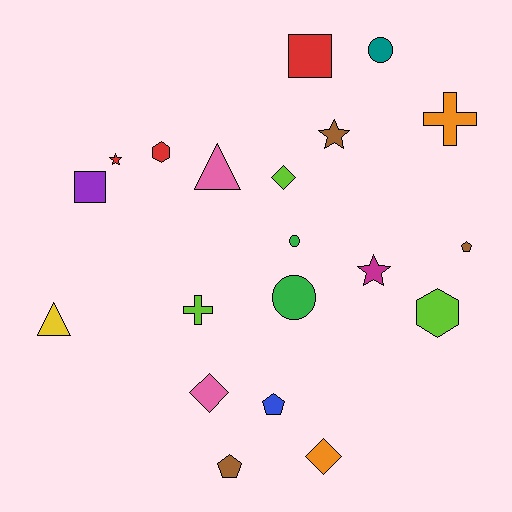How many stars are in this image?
There are 3 stars.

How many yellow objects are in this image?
There is 1 yellow object.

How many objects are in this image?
There are 20 objects.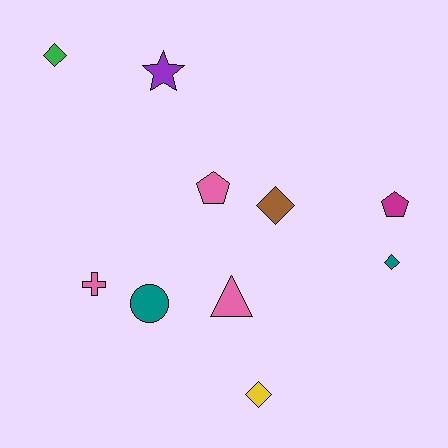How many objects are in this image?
There are 10 objects.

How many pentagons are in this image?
There are 2 pentagons.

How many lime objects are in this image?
There are no lime objects.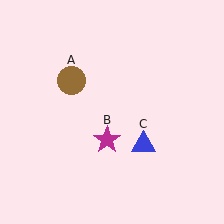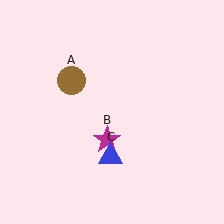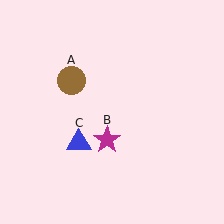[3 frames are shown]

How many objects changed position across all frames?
1 object changed position: blue triangle (object C).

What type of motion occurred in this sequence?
The blue triangle (object C) rotated clockwise around the center of the scene.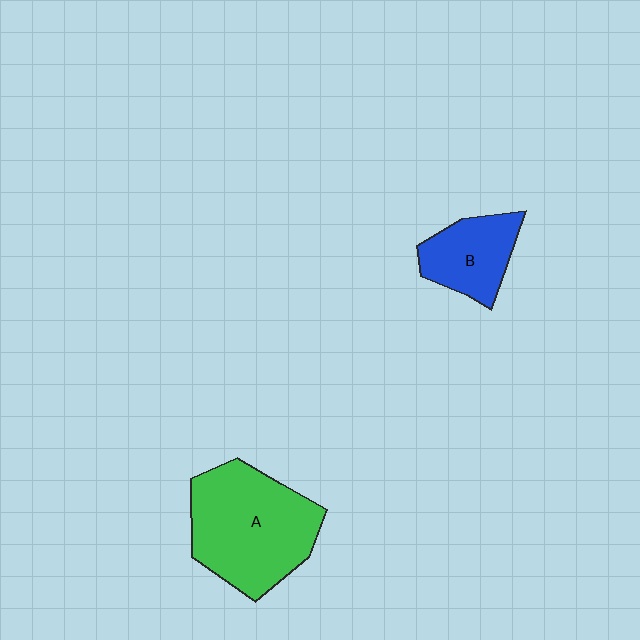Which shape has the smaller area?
Shape B (blue).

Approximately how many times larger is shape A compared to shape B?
Approximately 2.0 times.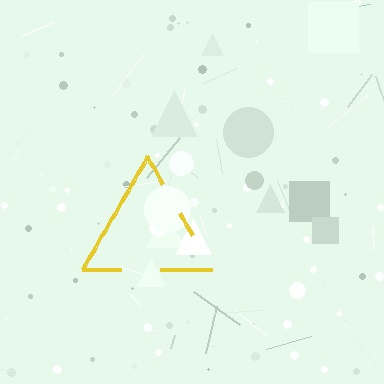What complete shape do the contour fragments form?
The contour fragments form a triangle.